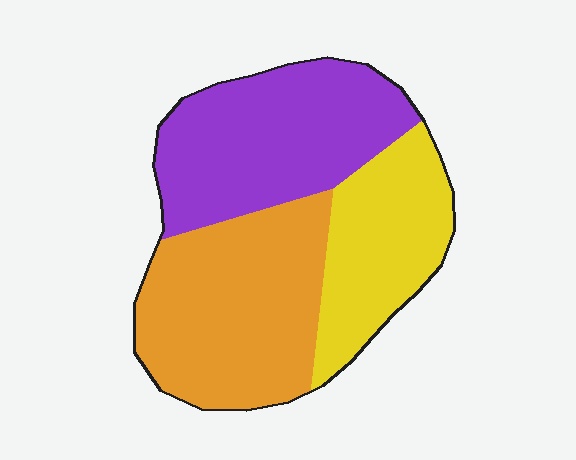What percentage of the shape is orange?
Orange covers around 40% of the shape.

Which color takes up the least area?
Yellow, at roughly 25%.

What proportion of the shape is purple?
Purple takes up about three eighths (3/8) of the shape.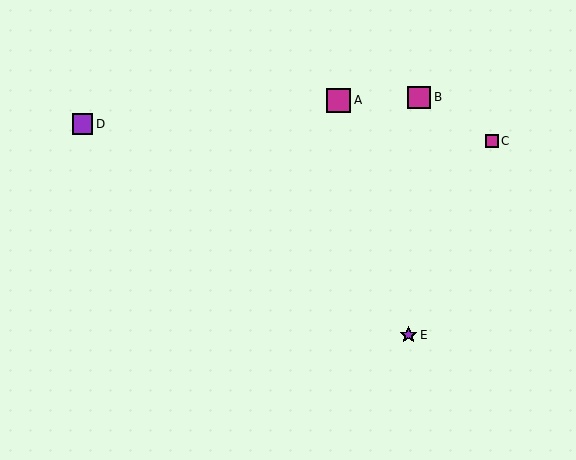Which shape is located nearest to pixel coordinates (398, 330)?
The purple star (labeled E) at (409, 335) is nearest to that location.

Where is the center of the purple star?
The center of the purple star is at (409, 335).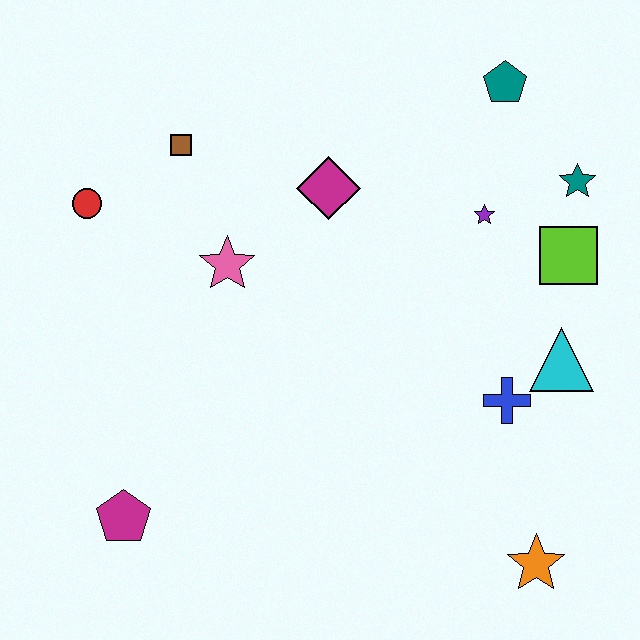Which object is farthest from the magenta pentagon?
The teal pentagon is farthest from the magenta pentagon.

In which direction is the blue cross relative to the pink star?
The blue cross is to the right of the pink star.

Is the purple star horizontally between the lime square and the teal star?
No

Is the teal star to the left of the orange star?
No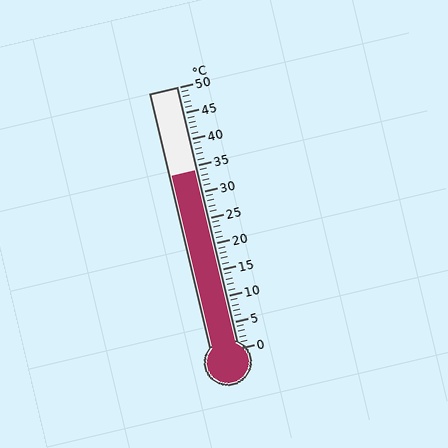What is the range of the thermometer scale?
The thermometer scale ranges from 0°C to 50°C.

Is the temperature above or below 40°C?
The temperature is below 40°C.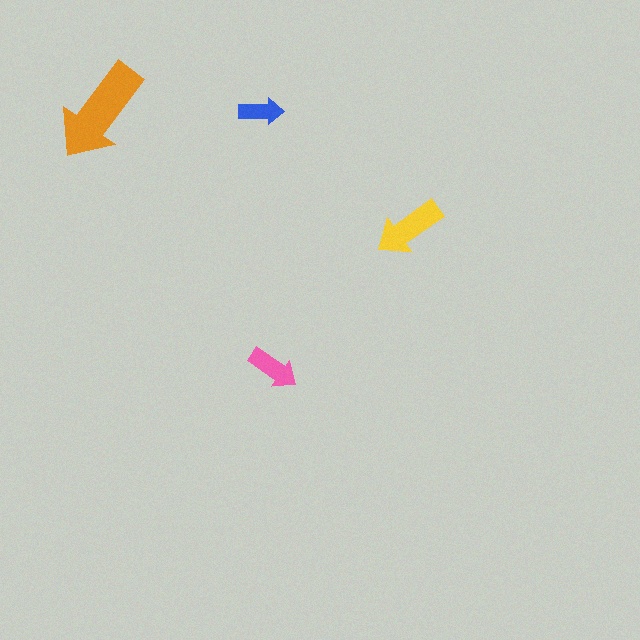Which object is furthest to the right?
The yellow arrow is rightmost.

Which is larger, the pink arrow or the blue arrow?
The pink one.